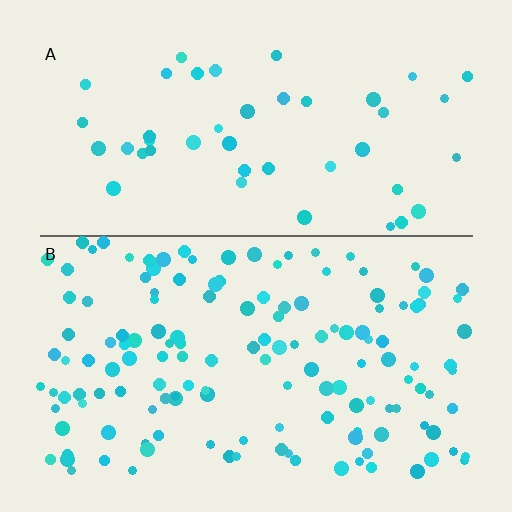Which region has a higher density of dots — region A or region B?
B (the bottom).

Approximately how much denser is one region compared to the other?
Approximately 3.1× — region B over region A.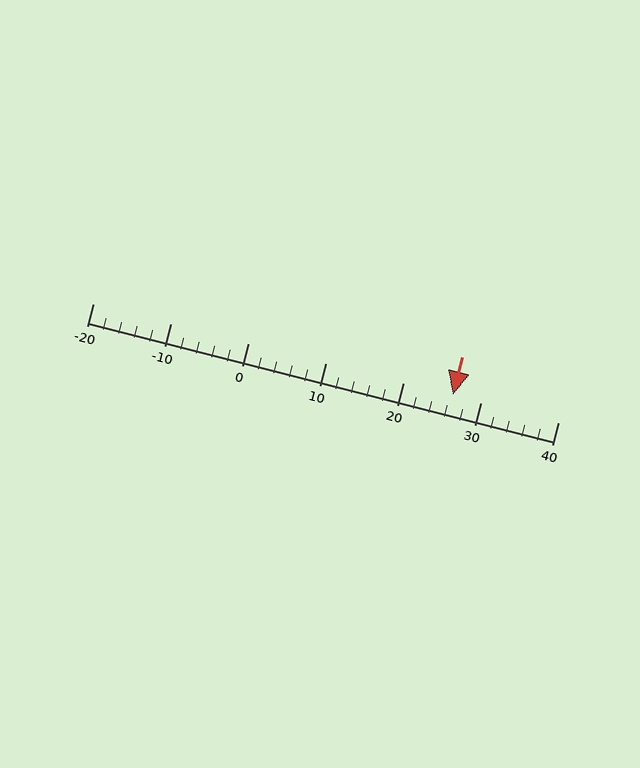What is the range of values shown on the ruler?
The ruler shows values from -20 to 40.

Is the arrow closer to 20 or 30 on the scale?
The arrow is closer to 30.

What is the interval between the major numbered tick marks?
The major tick marks are spaced 10 units apart.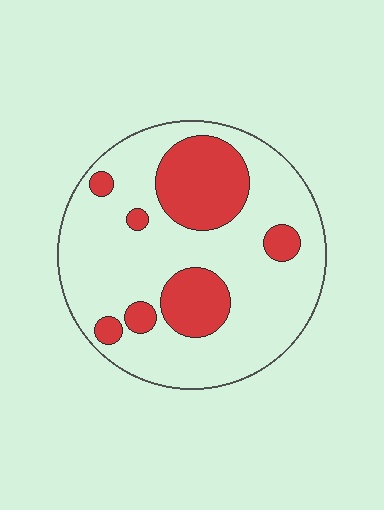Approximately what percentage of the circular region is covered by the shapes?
Approximately 25%.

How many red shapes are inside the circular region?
7.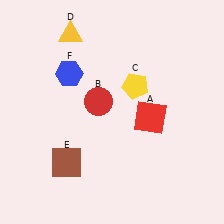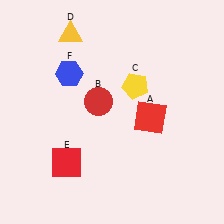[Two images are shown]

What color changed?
The square (E) changed from brown in Image 1 to red in Image 2.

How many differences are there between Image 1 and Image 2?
There is 1 difference between the two images.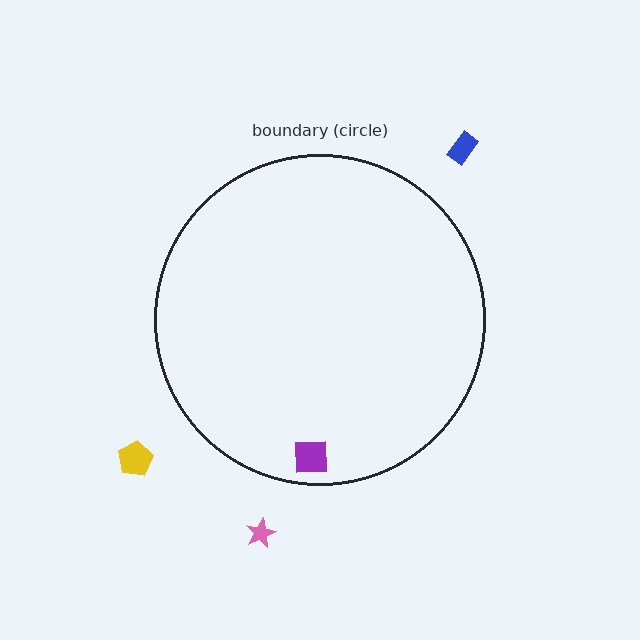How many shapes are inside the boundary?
1 inside, 3 outside.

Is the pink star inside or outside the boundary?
Outside.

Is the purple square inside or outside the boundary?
Inside.